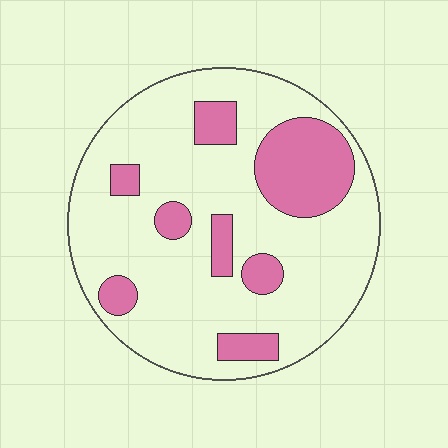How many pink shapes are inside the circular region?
8.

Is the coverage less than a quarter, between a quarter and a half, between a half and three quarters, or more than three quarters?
Less than a quarter.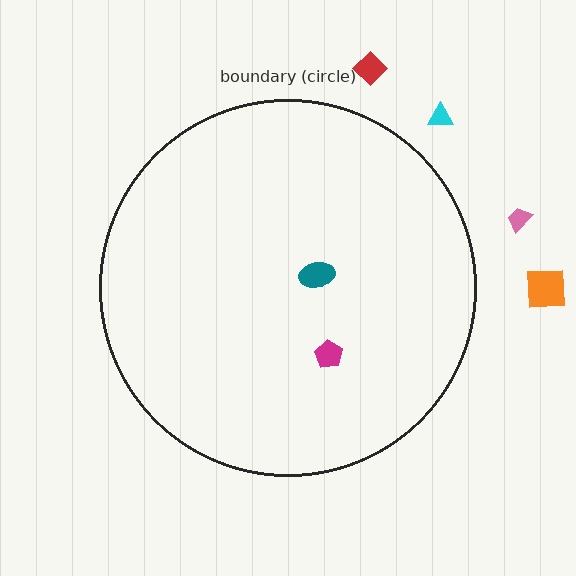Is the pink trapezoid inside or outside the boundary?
Outside.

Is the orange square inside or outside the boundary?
Outside.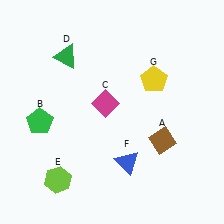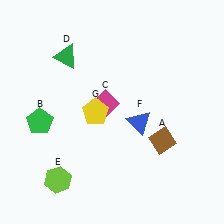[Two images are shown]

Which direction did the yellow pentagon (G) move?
The yellow pentagon (G) moved left.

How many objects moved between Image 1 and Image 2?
2 objects moved between the two images.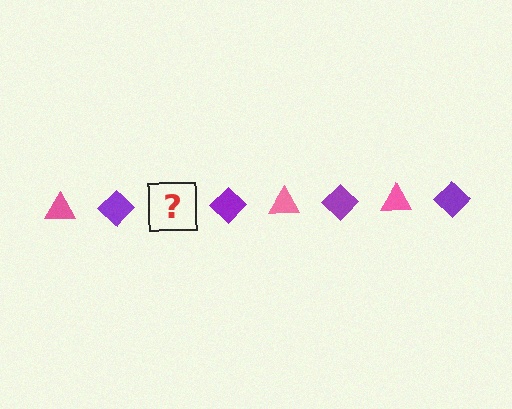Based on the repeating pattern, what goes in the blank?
The blank should be a pink triangle.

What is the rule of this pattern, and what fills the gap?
The rule is that the pattern alternates between pink triangle and purple diamond. The gap should be filled with a pink triangle.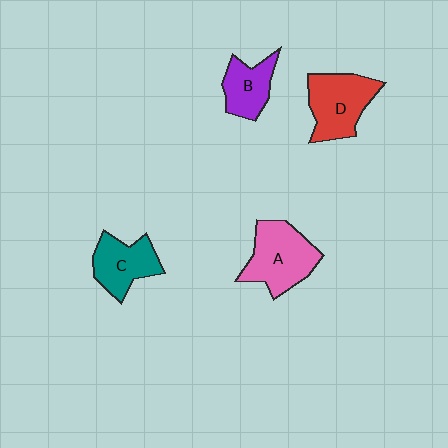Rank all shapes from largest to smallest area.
From largest to smallest: A (pink), D (red), C (teal), B (purple).